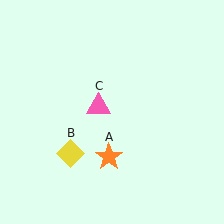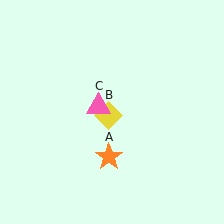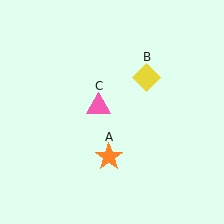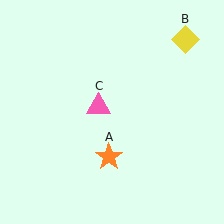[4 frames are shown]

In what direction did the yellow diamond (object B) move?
The yellow diamond (object B) moved up and to the right.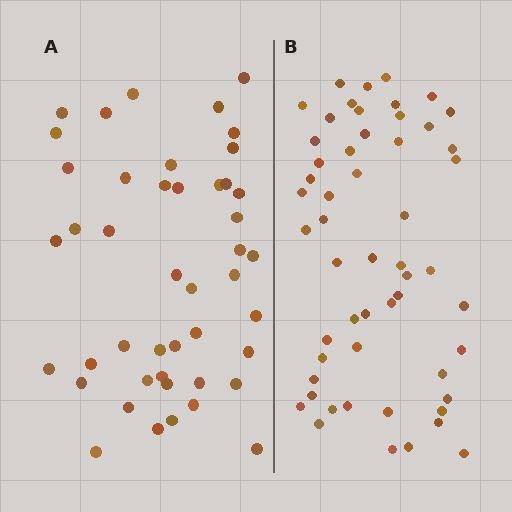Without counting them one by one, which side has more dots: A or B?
Region B (the right region) has more dots.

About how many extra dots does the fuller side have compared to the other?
Region B has roughly 8 or so more dots than region A.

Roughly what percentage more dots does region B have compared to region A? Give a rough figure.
About 20% more.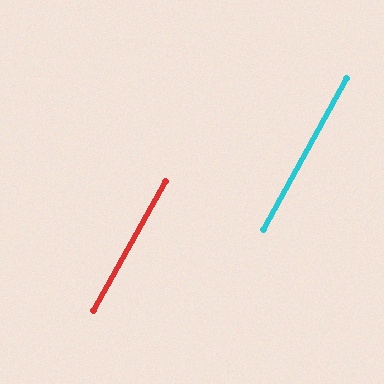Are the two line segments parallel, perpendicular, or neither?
Parallel — their directions differ by only 0.4°.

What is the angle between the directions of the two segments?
Approximately 0 degrees.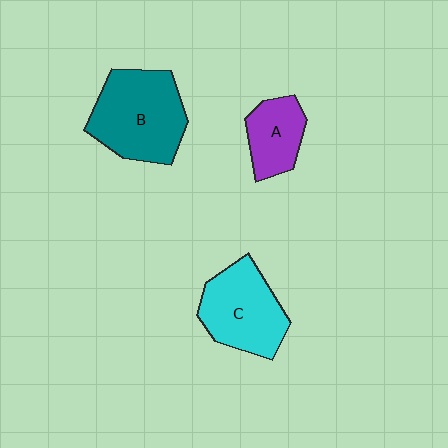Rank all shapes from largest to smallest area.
From largest to smallest: B (teal), C (cyan), A (purple).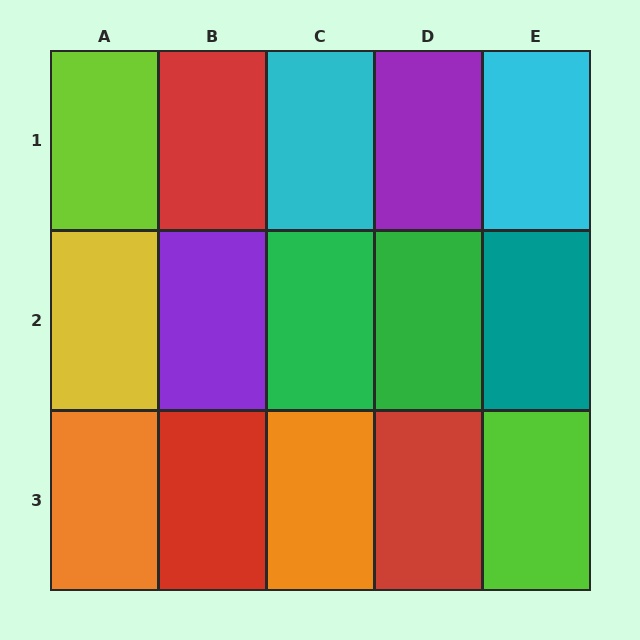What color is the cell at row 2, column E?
Teal.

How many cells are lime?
2 cells are lime.